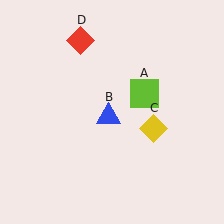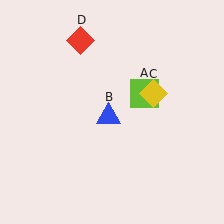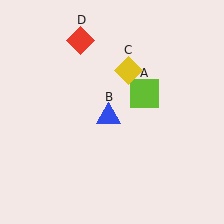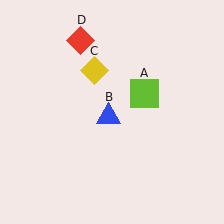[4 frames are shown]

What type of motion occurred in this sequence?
The yellow diamond (object C) rotated counterclockwise around the center of the scene.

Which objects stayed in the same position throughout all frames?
Lime square (object A) and blue triangle (object B) and red diamond (object D) remained stationary.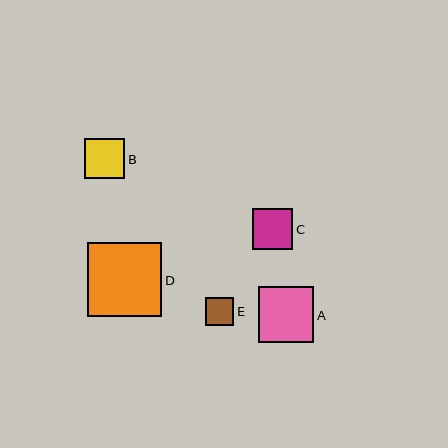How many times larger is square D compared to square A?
Square D is approximately 1.3 times the size of square A.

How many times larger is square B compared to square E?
Square B is approximately 1.4 times the size of square E.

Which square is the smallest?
Square E is the smallest with a size of approximately 28 pixels.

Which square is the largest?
Square D is the largest with a size of approximately 74 pixels.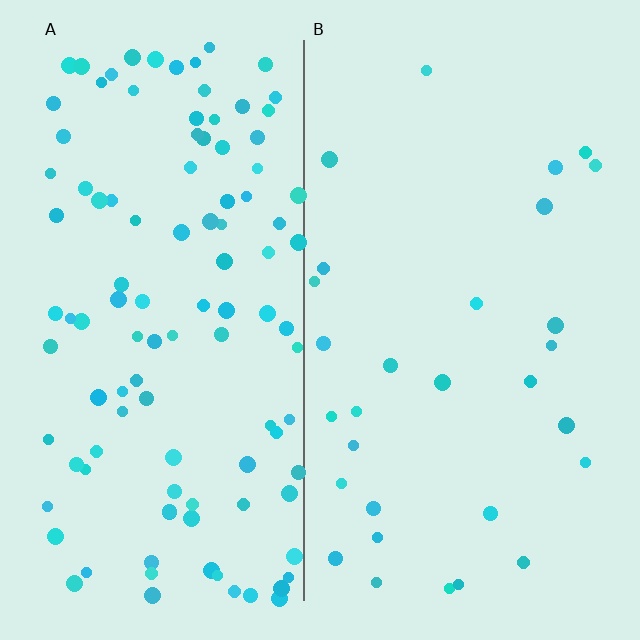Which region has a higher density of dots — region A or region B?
A (the left).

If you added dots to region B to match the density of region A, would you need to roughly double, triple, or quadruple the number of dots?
Approximately quadruple.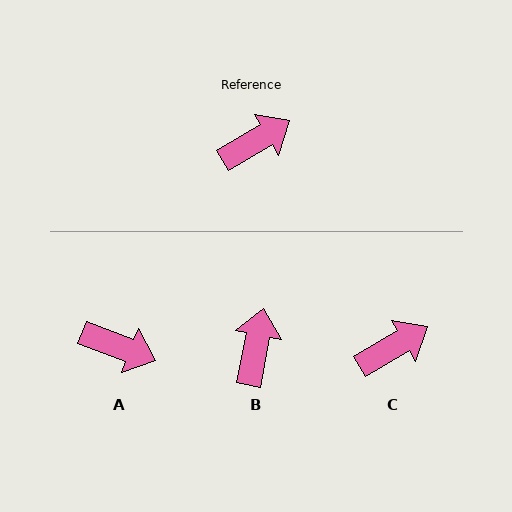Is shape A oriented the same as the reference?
No, it is off by about 52 degrees.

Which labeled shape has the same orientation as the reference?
C.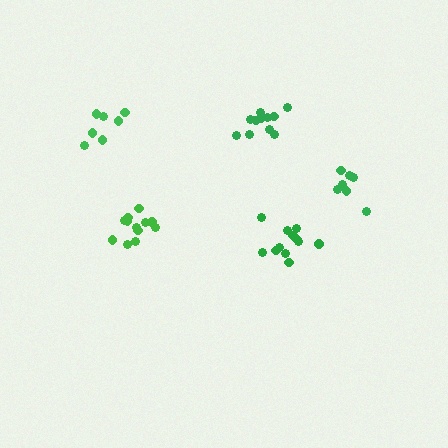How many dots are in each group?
Group 1: 11 dots, Group 2: 12 dots, Group 3: 7 dots, Group 4: 12 dots, Group 5: 7 dots (49 total).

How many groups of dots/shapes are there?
There are 5 groups.